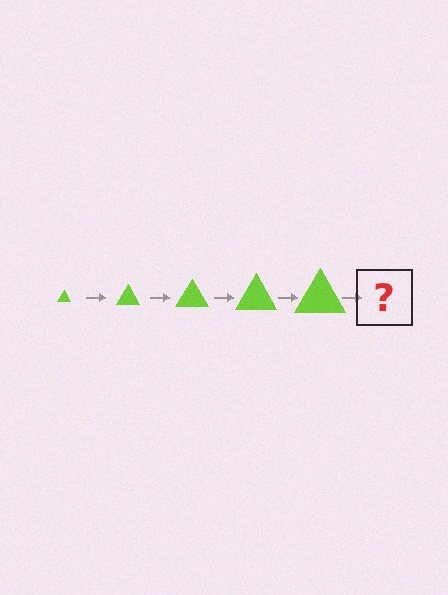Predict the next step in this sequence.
The next step is a lime triangle, larger than the previous one.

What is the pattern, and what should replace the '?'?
The pattern is that the triangle gets progressively larger each step. The '?' should be a lime triangle, larger than the previous one.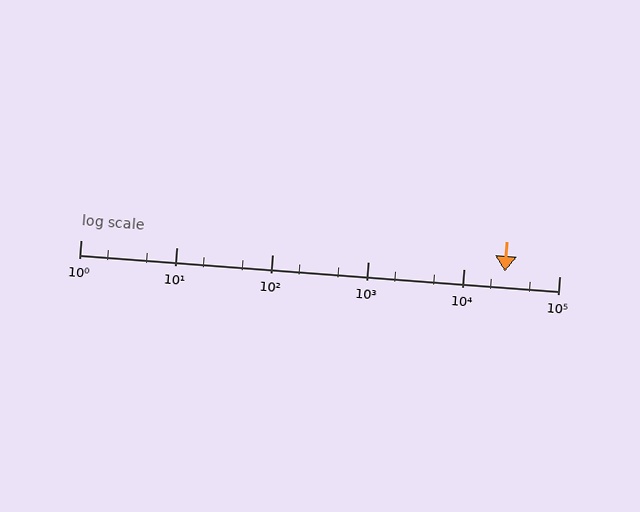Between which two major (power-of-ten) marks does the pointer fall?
The pointer is between 10000 and 100000.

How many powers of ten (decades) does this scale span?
The scale spans 5 decades, from 1 to 100000.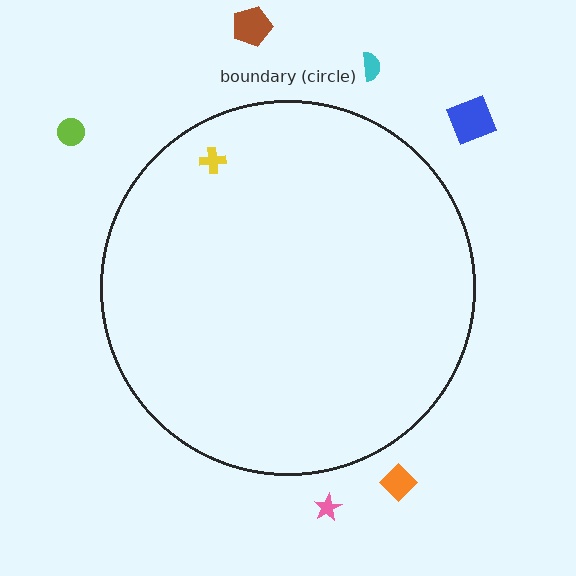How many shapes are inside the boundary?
1 inside, 6 outside.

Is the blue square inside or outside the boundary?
Outside.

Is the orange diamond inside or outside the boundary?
Outside.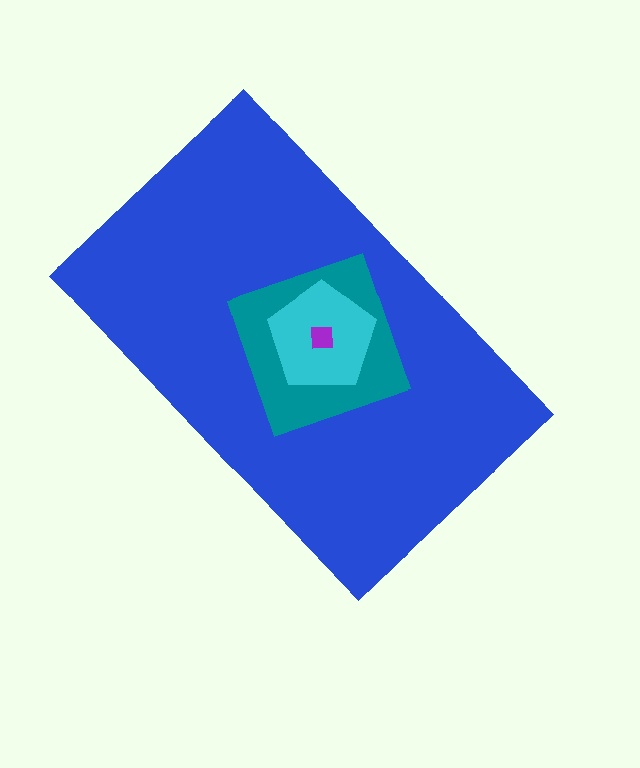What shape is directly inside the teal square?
The cyan pentagon.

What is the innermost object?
The purple square.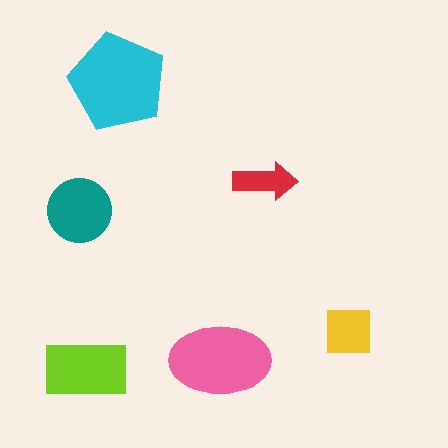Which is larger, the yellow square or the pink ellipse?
The pink ellipse.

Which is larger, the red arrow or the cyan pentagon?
The cyan pentagon.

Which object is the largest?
The cyan pentagon.